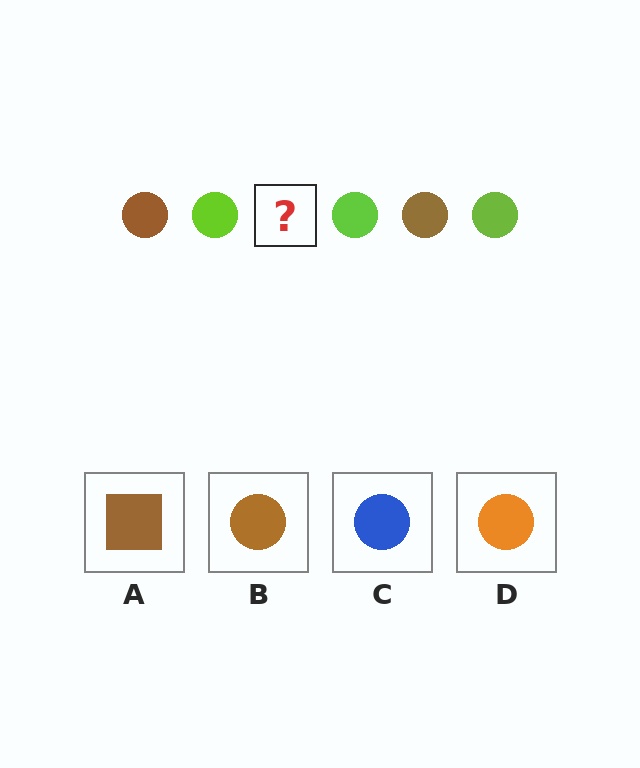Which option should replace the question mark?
Option B.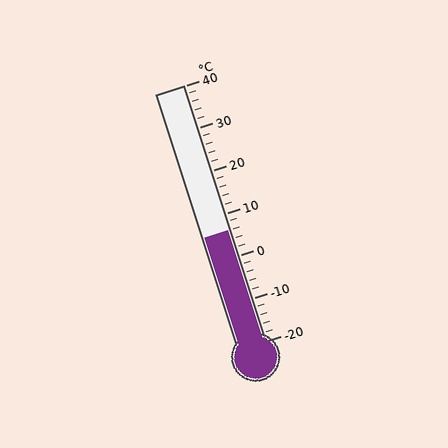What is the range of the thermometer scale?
The thermometer scale ranges from -20°C to 40°C.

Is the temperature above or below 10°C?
The temperature is below 10°C.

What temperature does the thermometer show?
The thermometer shows approximately 6°C.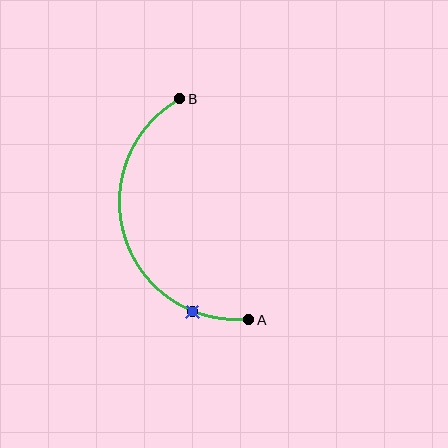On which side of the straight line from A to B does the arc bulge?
The arc bulges to the left of the straight line connecting A and B.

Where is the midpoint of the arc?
The arc midpoint is the point on the curve farthest from the straight line joining A and B. It sits to the left of that line.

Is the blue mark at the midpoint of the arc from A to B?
No. The blue mark lies on the arc but is closer to endpoint A. The arc midpoint would be at the point on the curve equidistant along the arc from both A and B.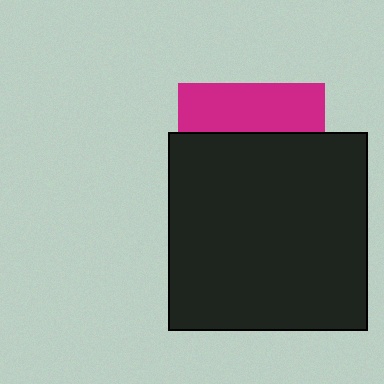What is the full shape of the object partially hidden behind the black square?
The partially hidden object is a magenta square.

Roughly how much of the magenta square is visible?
A small part of it is visible (roughly 32%).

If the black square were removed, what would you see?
You would see the complete magenta square.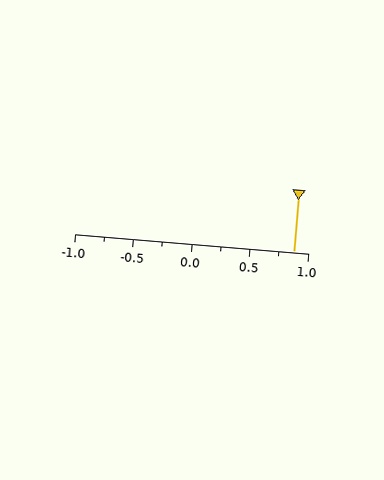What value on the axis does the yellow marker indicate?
The marker indicates approximately 0.88.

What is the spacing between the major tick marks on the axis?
The major ticks are spaced 0.5 apart.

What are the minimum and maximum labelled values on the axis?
The axis runs from -1.0 to 1.0.